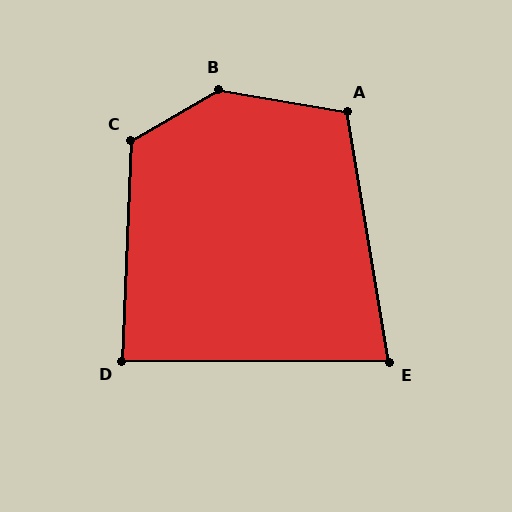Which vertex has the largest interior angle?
B, at approximately 140 degrees.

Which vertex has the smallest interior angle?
E, at approximately 80 degrees.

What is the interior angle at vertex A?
Approximately 109 degrees (obtuse).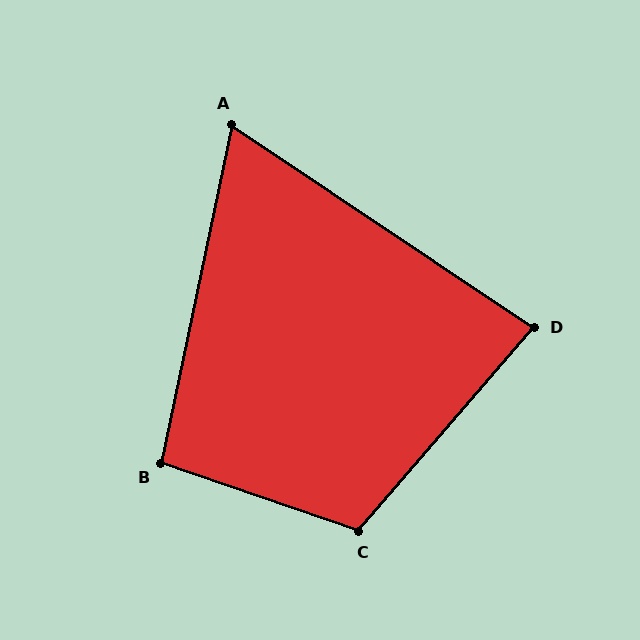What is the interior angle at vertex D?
Approximately 83 degrees (acute).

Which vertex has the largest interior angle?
C, at approximately 112 degrees.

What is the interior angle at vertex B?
Approximately 97 degrees (obtuse).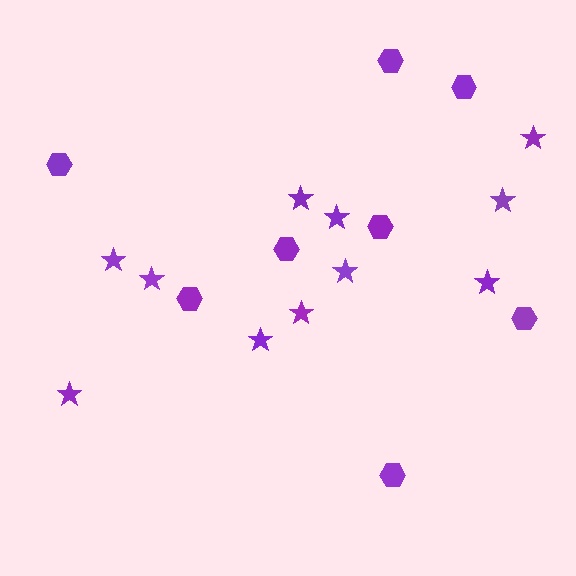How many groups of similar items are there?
There are 2 groups: one group of hexagons (8) and one group of stars (11).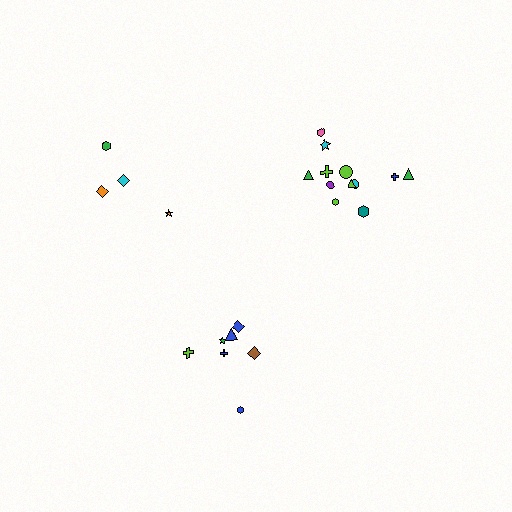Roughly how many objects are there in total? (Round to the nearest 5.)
Roughly 25 objects in total.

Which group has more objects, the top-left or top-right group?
The top-right group.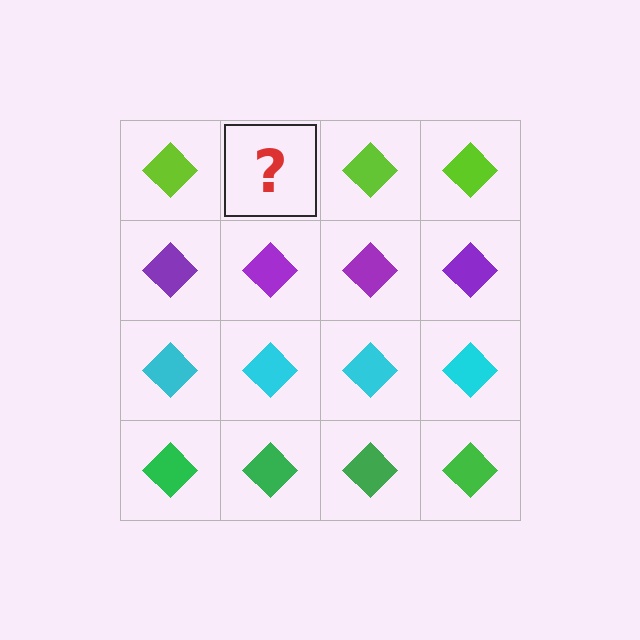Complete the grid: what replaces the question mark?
The question mark should be replaced with a lime diamond.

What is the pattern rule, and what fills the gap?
The rule is that each row has a consistent color. The gap should be filled with a lime diamond.